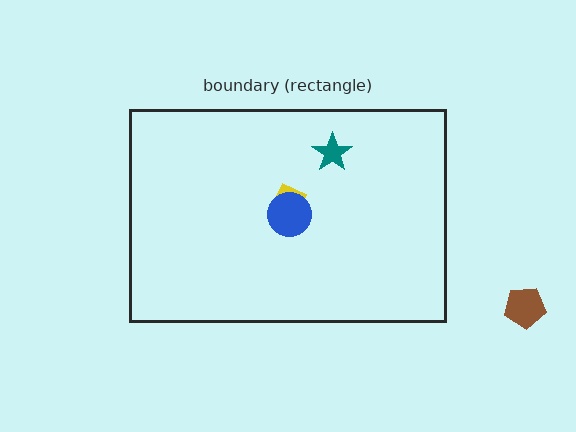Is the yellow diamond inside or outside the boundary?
Inside.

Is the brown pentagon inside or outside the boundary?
Outside.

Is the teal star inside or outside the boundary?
Inside.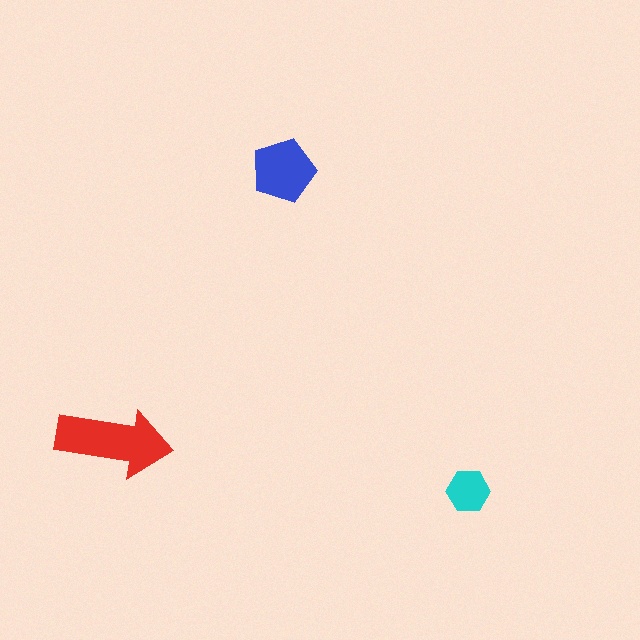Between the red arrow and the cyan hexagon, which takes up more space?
The red arrow.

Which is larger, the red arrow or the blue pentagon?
The red arrow.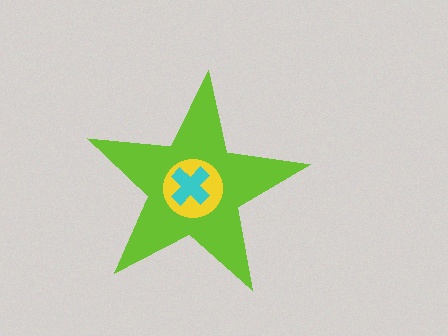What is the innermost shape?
The cyan cross.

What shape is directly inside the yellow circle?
The cyan cross.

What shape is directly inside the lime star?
The yellow circle.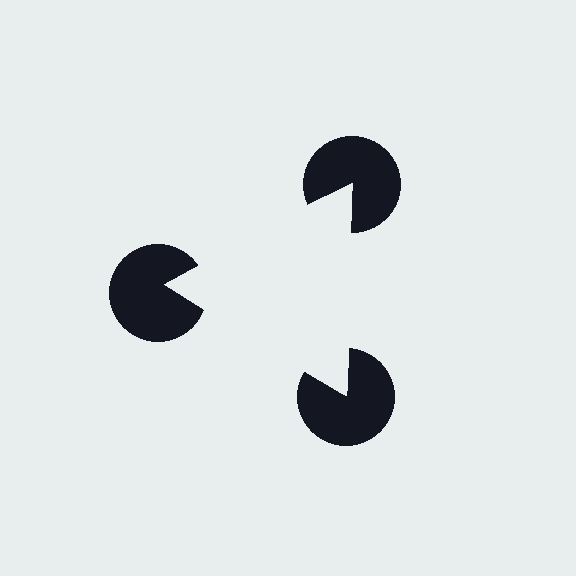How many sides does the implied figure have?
3 sides.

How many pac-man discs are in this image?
There are 3 — one at each vertex of the illusory triangle.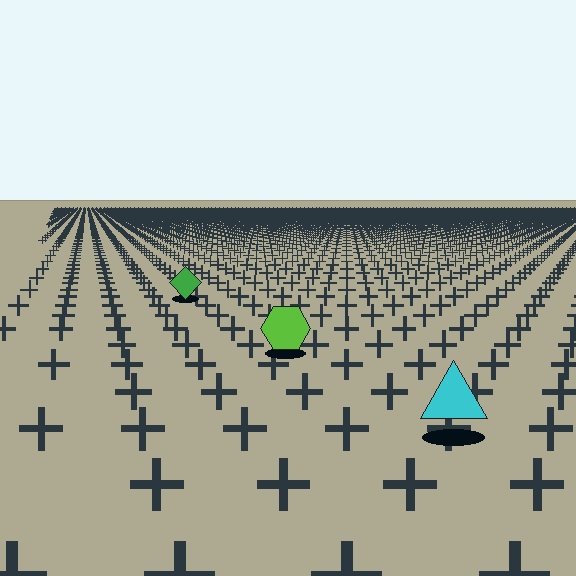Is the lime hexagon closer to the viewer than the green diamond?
Yes. The lime hexagon is closer — you can tell from the texture gradient: the ground texture is coarser near it.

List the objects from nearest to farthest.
From nearest to farthest: the cyan triangle, the lime hexagon, the green diamond.